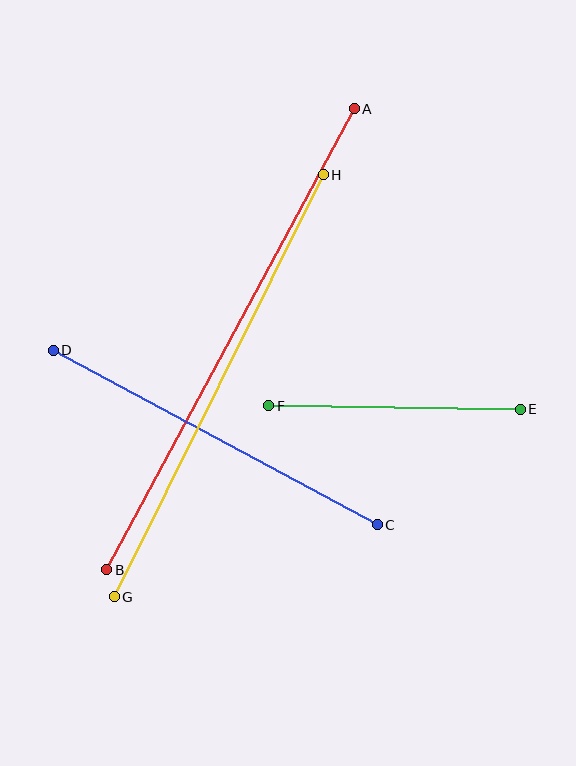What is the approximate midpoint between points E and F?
The midpoint is at approximately (395, 408) pixels.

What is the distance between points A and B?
The distance is approximately 523 pixels.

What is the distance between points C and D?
The distance is approximately 368 pixels.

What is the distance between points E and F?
The distance is approximately 251 pixels.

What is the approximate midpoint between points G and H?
The midpoint is at approximately (219, 386) pixels.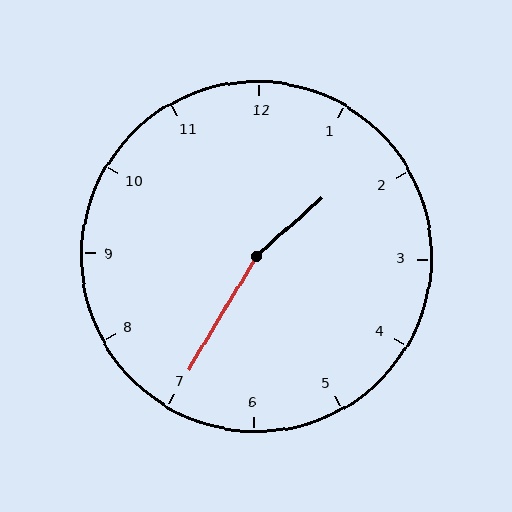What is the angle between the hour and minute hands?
Approximately 162 degrees.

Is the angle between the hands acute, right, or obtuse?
It is obtuse.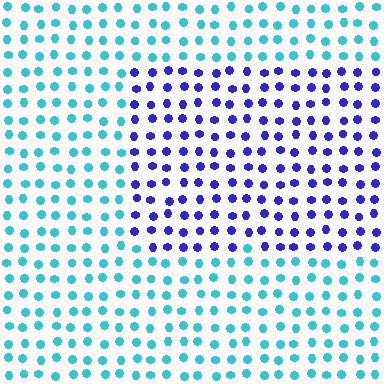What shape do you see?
I see a rectangle.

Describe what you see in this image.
The image is filled with small cyan elements in a uniform arrangement. A rectangle-shaped region is visible where the elements are tinted to a slightly different hue, forming a subtle color boundary.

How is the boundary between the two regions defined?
The boundary is defined purely by a slight shift in hue (about 54 degrees). Spacing, size, and orientation are identical on both sides.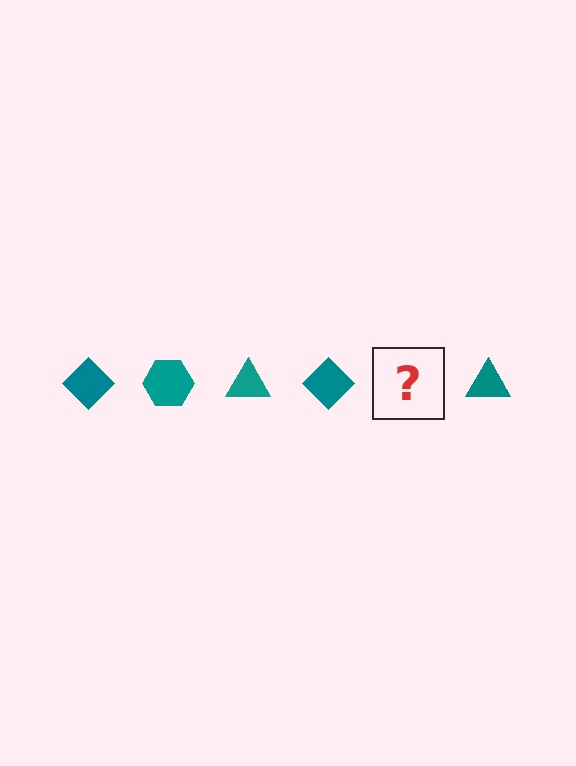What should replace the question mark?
The question mark should be replaced with a teal hexagon.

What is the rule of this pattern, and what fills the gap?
The rule is that the pattern cycles through diamond, hexagon, triangle shapes in teal. The gap should be filled with a teal hexagon.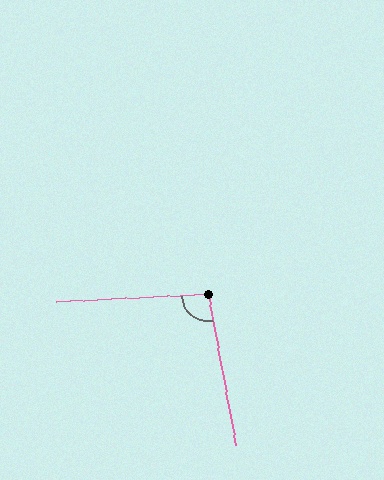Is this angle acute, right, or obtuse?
It is obtuse.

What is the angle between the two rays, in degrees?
Approximately 97 degrees.